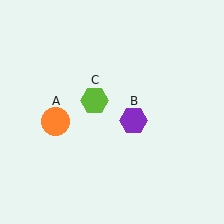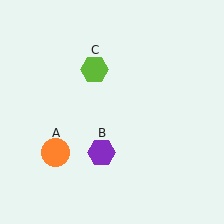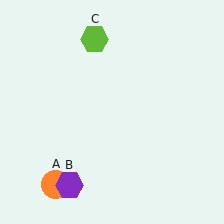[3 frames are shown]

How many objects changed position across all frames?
3 objects changed position: orange circle (object A), purple hexagon (object B), lime hexagon (object C).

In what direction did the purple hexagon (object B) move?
The purple hexagon (object B) moved down and to the left.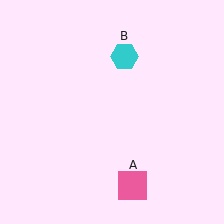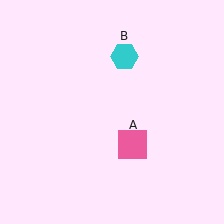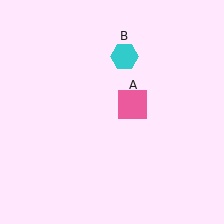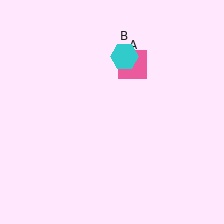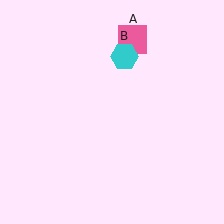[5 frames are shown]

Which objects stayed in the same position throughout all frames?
Cyan hexagon (object B) remained stationary.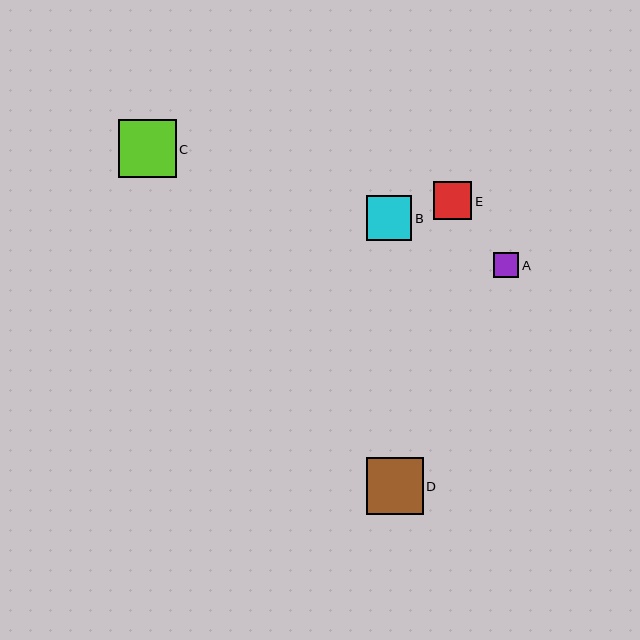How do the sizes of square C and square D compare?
Square C and square D are approximately the same size.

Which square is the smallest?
Square A is the smallest with a size of approximately 25 pixels.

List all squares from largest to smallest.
From largest to smallest: C, D, B, E, A.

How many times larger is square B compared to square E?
Square B is approximately 1.2 times the size of square E.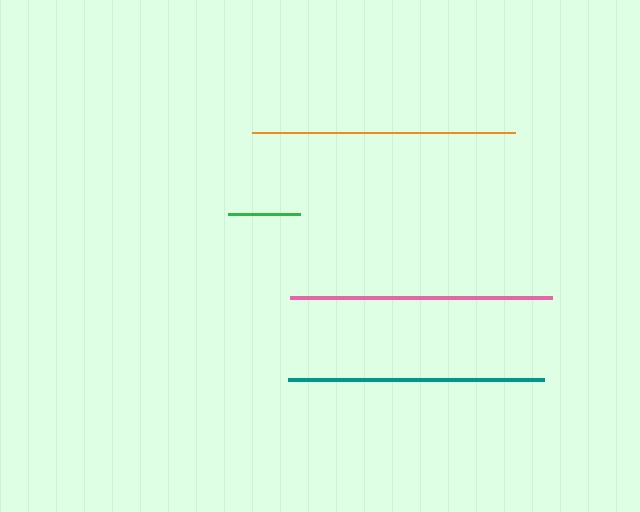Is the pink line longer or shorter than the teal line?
The pink line is longer than the teal line.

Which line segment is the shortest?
The green line is the shortest at approximately 73 pixels.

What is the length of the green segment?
The green segment is approximately 73 pixels long.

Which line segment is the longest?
The orange line is the longest at approximately 263 pixels.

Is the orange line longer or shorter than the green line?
The orange line is longer than the green line.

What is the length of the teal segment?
The teal segment is approximately 256 pixels long.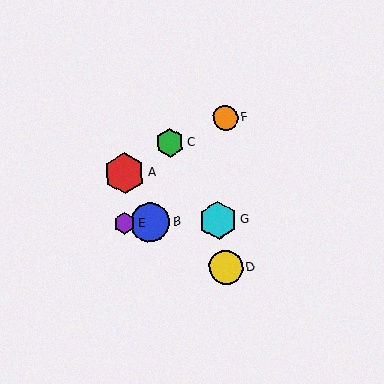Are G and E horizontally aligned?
Yes, both are at y≈220.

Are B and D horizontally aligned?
No, B is at y≈223 and D is at y≈268.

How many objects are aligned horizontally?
3 objects (B, E, G) are aligned horizontally.